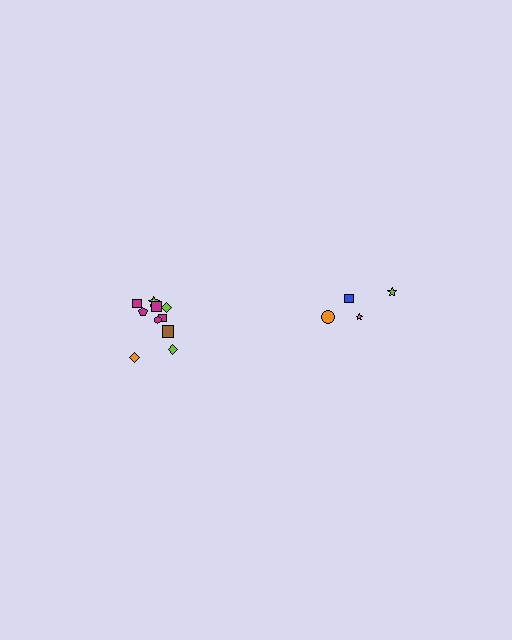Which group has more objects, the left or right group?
The left group.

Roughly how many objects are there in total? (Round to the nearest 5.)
Roughly 15 objects in total.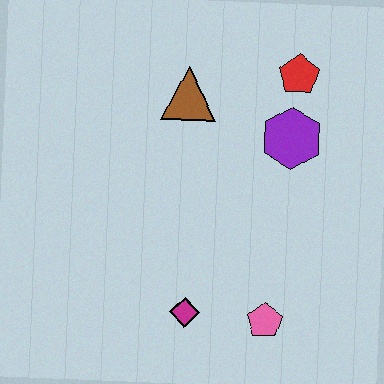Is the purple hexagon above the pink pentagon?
Yes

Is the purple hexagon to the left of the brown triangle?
No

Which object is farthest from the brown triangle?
The pink pentagon is farthest from the brown triangle.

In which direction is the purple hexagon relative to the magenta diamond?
The purple hexagon is above the magenta diamond.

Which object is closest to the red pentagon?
The purple hexagon is closest to the red pentagon.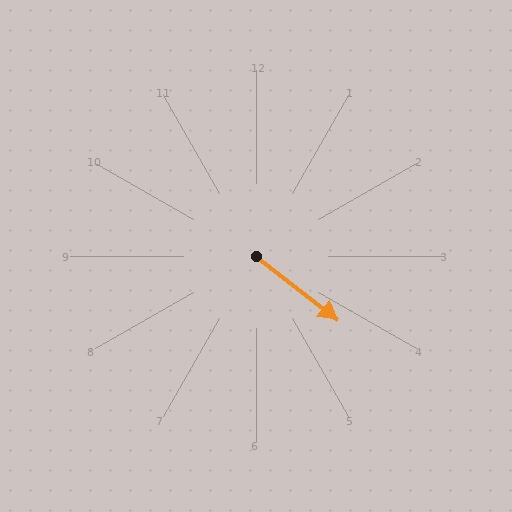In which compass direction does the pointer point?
Southeast.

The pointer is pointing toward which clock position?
Roughly 4 o'clock.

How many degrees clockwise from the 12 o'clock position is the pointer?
Approximately 128 degrees.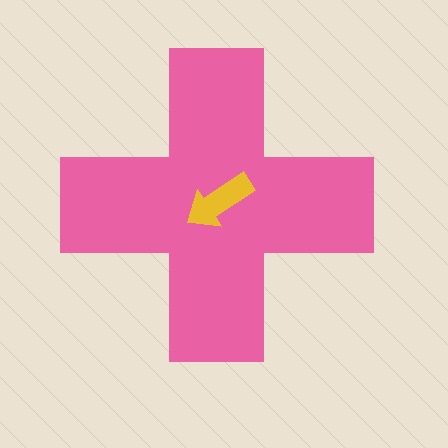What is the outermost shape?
The pink cross.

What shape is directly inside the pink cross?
The yellow arrow.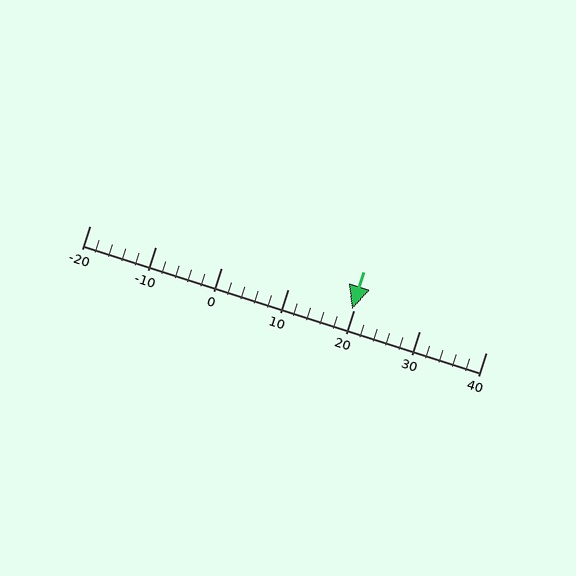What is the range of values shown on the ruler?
The ruler shows values from -20 to 40.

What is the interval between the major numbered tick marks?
The major tick marks are spaced 10 units apart.